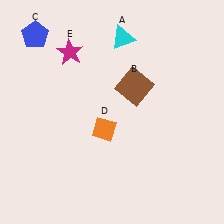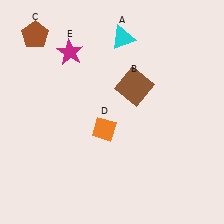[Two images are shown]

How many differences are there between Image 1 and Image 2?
There is 1 difference between the two images.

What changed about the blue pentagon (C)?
In Image 1, C is blue. In Image 2, it changed to brown.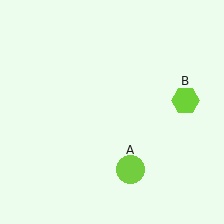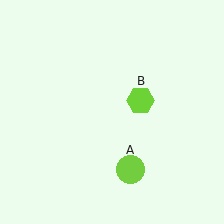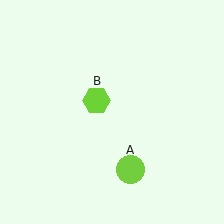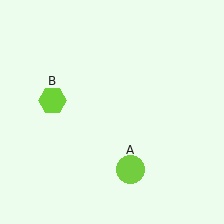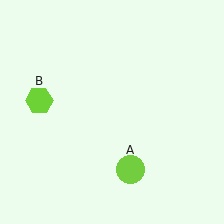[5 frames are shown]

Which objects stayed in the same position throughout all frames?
Lime circle (object A) remained stationary.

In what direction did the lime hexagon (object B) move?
The lime hexagon (object B) moved left.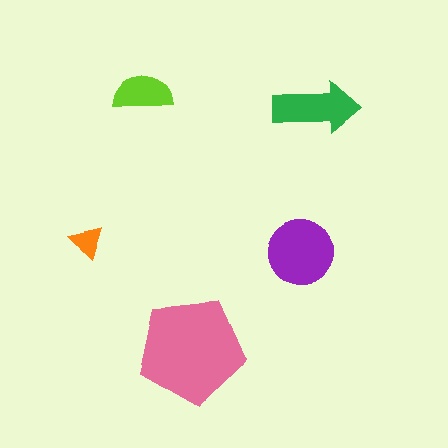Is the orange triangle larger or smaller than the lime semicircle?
Smaller.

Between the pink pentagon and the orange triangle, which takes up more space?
The pink pentagon.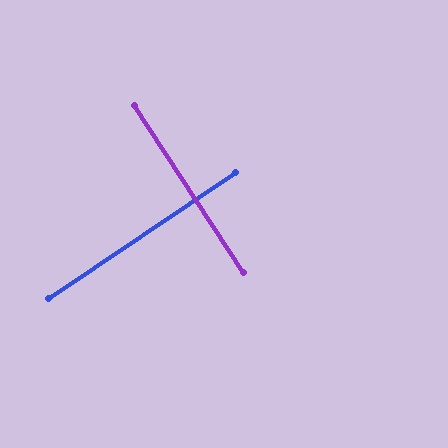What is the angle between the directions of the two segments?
Approximately 89 degrees.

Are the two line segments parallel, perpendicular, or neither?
Perpendicular — they meet at approximately 89°.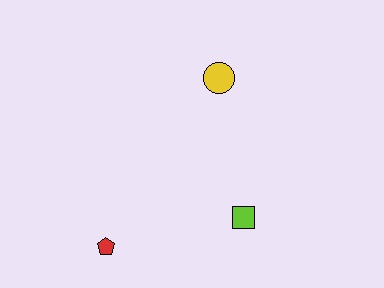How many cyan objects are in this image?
There are no cyan objects.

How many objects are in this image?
There are 3 objects.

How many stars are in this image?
There are no stars.